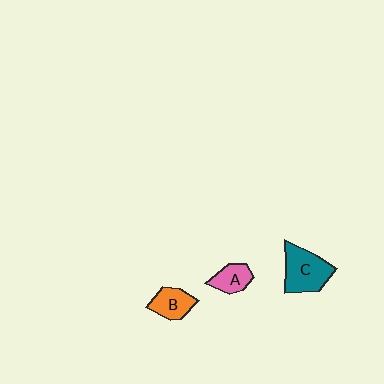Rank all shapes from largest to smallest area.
From largest to smallest: C (teal), B (orange), A (pink).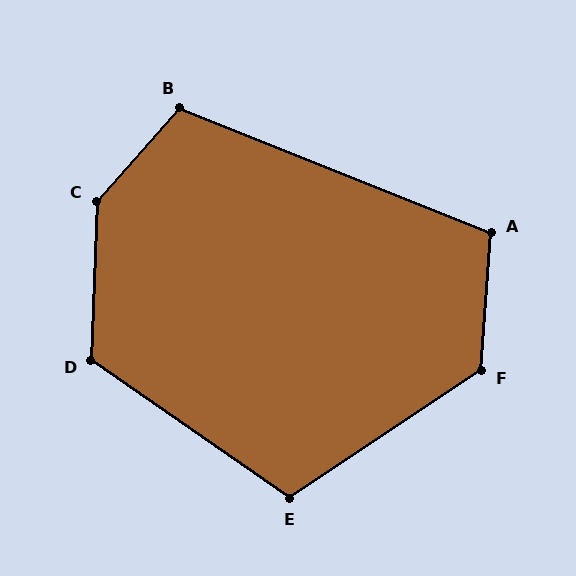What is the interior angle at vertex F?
Approximately 128 degrees (obtuse).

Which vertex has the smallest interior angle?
A, at approximately 108 degrees.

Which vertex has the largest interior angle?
C, at approximately 140 degrees.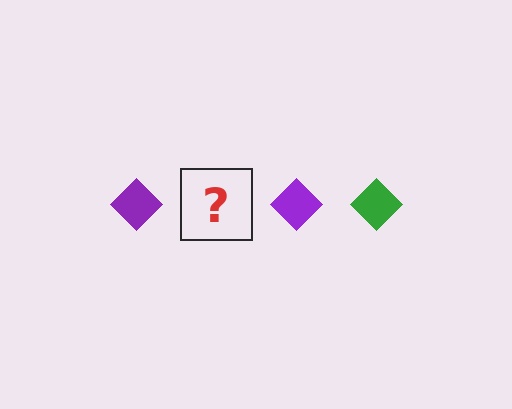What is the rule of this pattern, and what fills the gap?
The rule is that the pattern cycles through purple, green diamonds. The gap should be filled with a green diamond.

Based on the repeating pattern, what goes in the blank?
The blank should be a green diamond.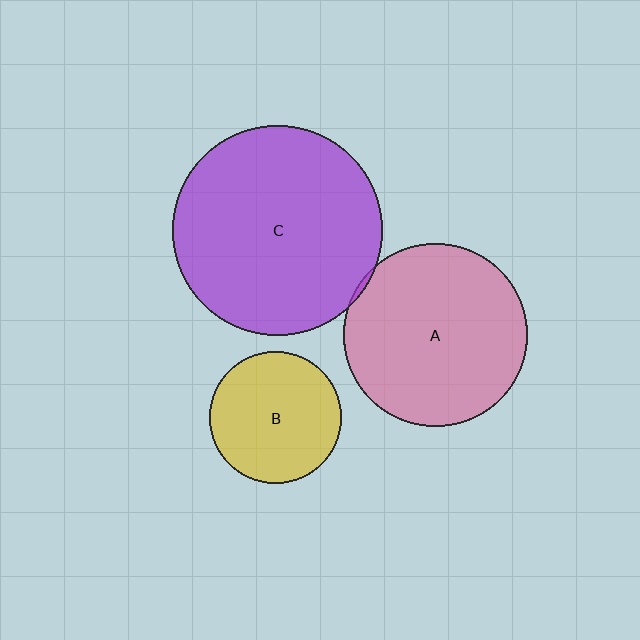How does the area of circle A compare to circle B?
Approximately 1.9 times.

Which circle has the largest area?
Circle C (purple).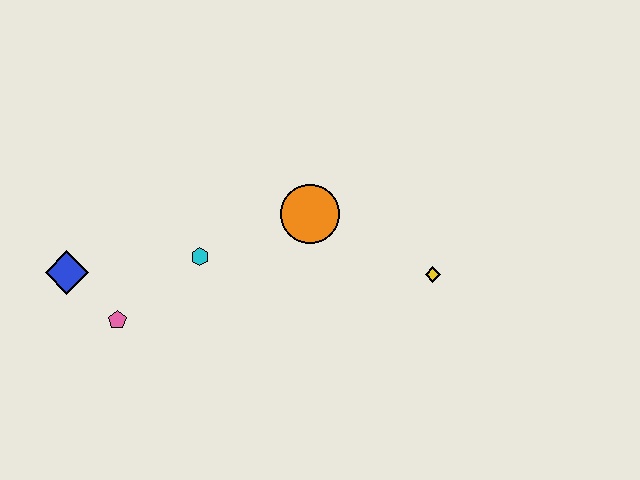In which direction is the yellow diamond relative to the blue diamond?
The yellow diamond is to the right of the blue diamond.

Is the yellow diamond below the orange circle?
Yes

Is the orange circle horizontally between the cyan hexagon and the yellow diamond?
Yes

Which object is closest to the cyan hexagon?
The pink pentagon is closest to the cyan hexagon.